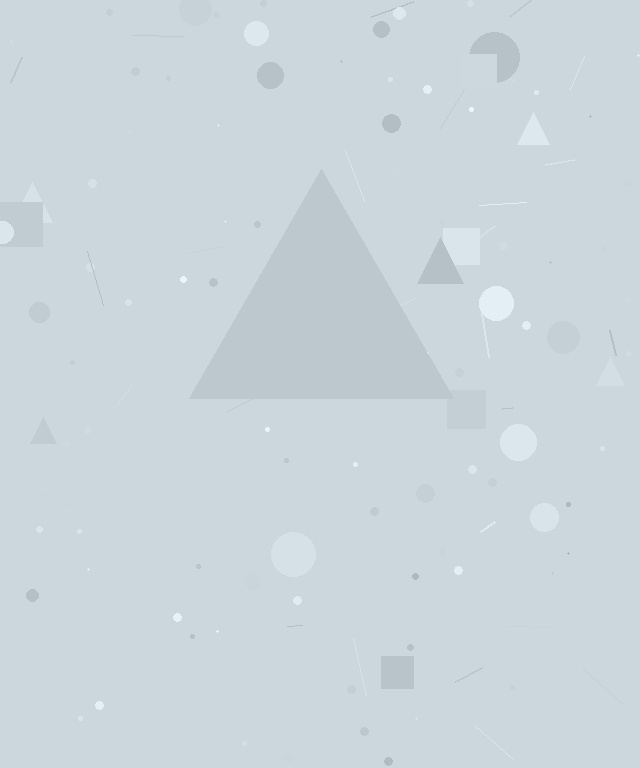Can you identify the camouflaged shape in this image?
The camouflaged shape is a triangle.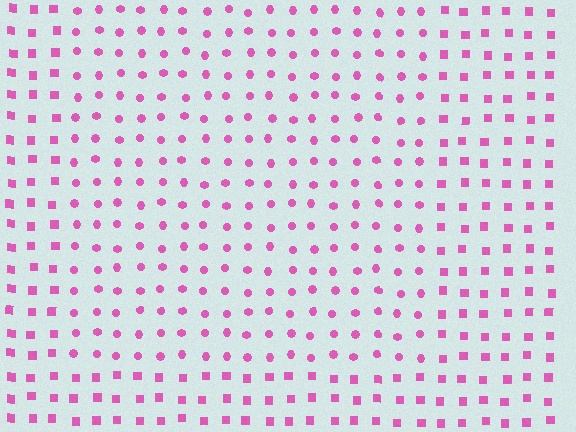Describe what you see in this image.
The image is filled with small pink elements arranged in a uniform grid. A rectangle-shaped region contains circles, while the surrounding area contains squares. The boundary is defined purely by the change in element shape.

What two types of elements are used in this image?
The image uses circles inside the rectangle region and squares outside it.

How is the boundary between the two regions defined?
The boundary is defined by a change in element shape: circles inside vs. squares outside. All elements share the same color and spacing.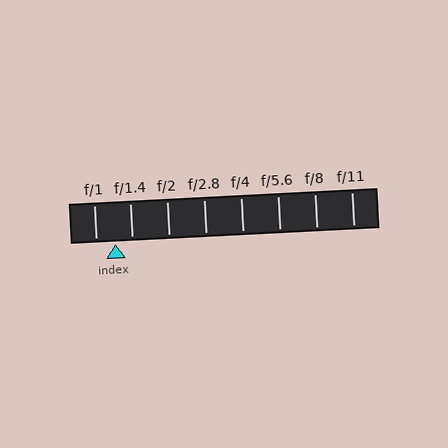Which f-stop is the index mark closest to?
The index mark is closest to f/1.4.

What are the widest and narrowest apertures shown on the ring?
The widest aperture shown is f/1 and the narrowest is f/11.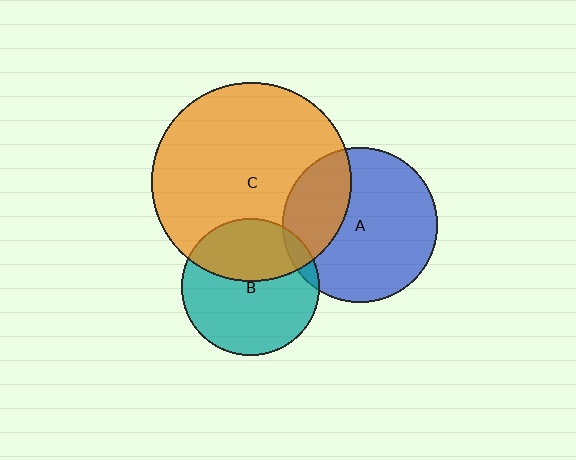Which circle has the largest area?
Circle C (orange).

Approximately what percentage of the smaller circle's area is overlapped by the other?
Approximately 40%.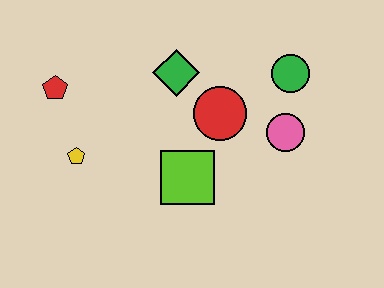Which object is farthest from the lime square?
The red pentagon is farthest from the lime square.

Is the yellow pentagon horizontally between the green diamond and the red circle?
No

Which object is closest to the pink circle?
The green circle is closest to the pink circle.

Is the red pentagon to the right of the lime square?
No